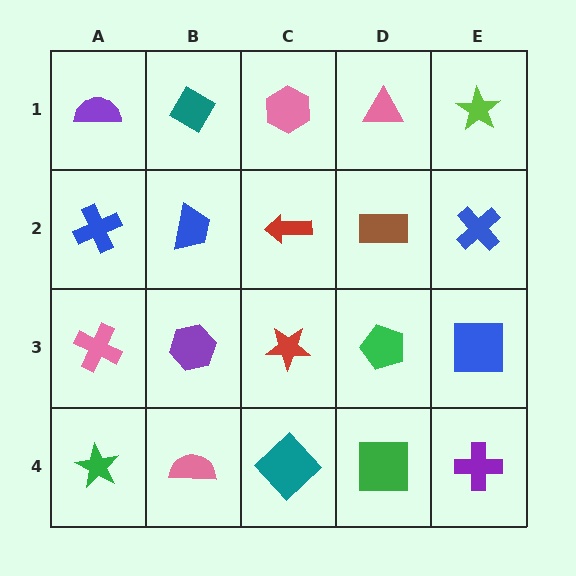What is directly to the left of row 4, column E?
A green square.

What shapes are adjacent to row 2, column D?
A pink triangle (row 1, column D), a green pentagon (row 3, column D), a red arrow (row 2, column C), a blue cross (row 2, column E).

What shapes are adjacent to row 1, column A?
A blue cross (row 2, column A), a teal diamond (row 1, column B).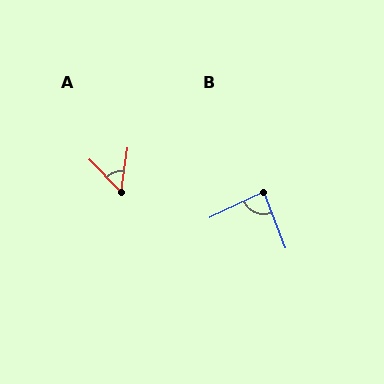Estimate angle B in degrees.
Approximately 85 degrees.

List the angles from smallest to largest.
A (52°), B (85°).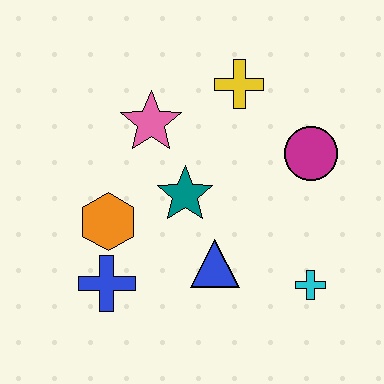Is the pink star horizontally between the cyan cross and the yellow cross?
No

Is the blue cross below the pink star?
Yes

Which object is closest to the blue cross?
The orange hexagon is closest to the blue cross.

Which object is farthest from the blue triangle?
The yellow cross is farthest from the blue triangle.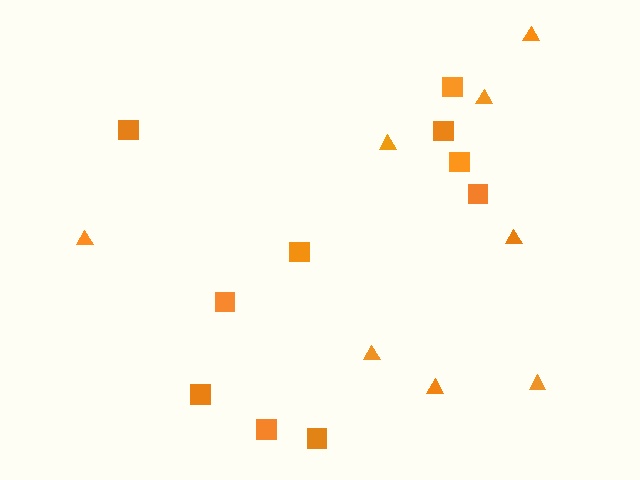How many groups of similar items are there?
There are 2 groups: one group of triangles (8) and one group of squares (10).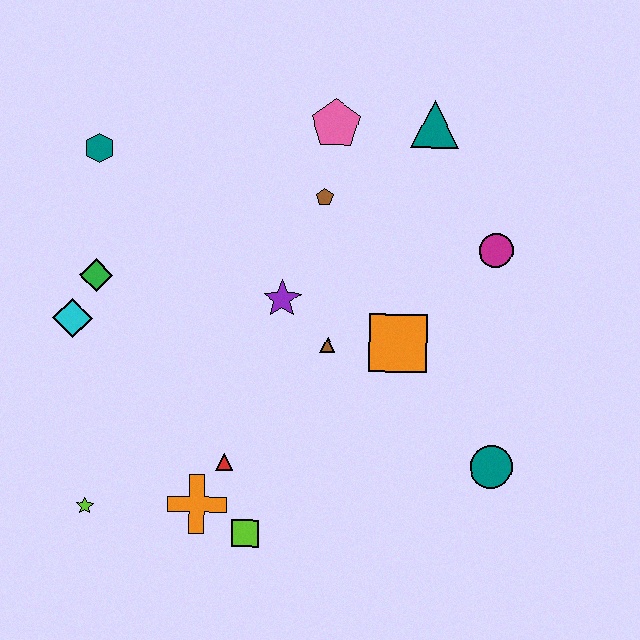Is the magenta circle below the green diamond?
No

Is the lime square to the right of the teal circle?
No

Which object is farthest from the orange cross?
The teal triangle is farthest from the orange cross.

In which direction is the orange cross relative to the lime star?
The orange cross is to the right of the lime star.